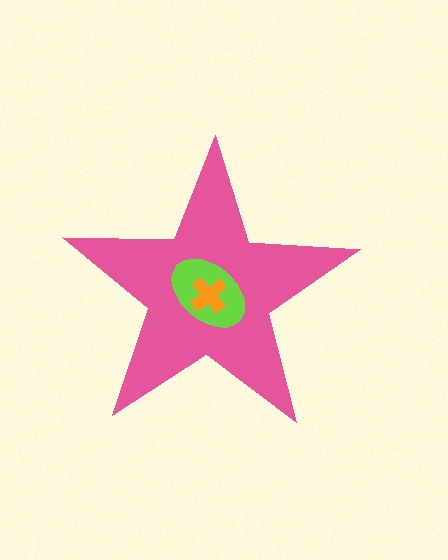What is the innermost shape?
The orange cross.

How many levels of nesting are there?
3.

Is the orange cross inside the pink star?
Yes.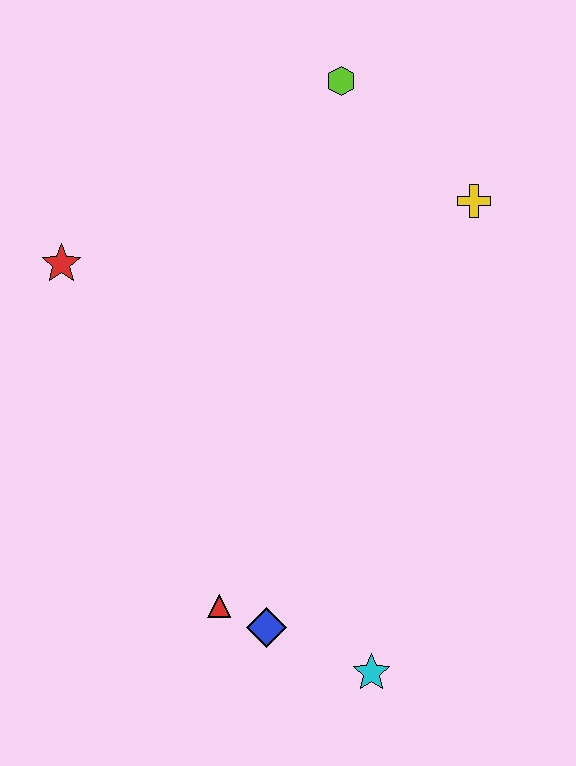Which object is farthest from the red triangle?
The lime hexagon is farthest from the red triangle.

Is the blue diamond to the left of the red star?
No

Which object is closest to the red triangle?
The blue diamond is closest to the red triangle.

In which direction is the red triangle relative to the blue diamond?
The red triangle is to the left of the blue diamond.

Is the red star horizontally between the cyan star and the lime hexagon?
No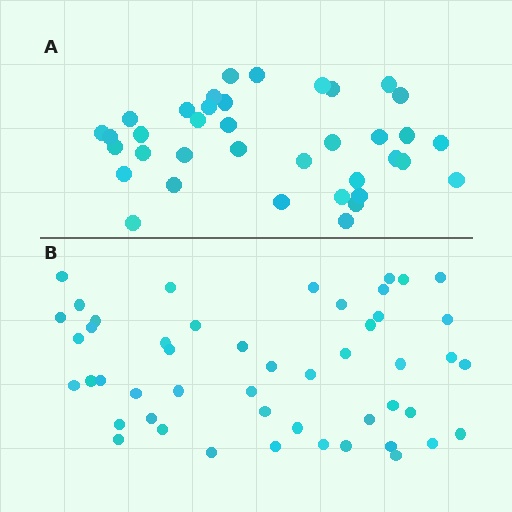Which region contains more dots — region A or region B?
Region B (the bottom region) has more dots.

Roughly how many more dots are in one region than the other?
Region B has roughly 12 or so more dots than region A.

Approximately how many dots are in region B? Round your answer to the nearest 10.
About 50 dots. (The exact count is 49, which rounds to 50.)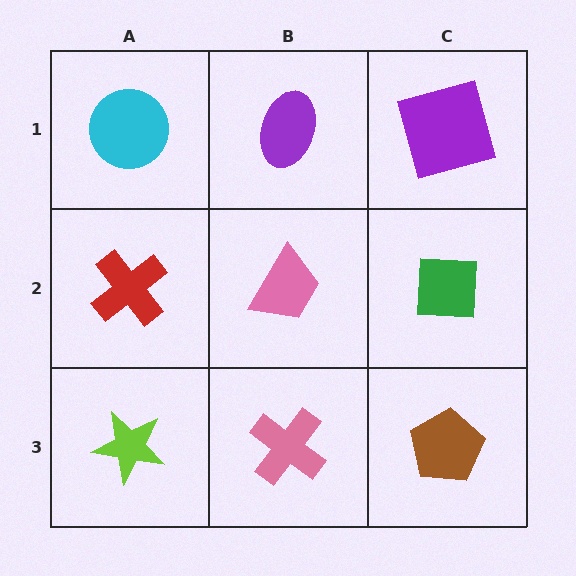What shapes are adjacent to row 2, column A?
A cyan circle (row 1, column A), a lime star (row 3, column A), a pink trapezoid (row 2, column B).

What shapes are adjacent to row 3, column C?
A green square (row 2, column C), a pink cross (row 3, column B).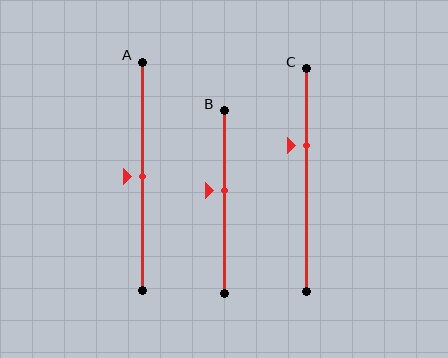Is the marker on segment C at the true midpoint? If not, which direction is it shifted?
No, the marker on segment C is shifted upward by about 16% of the segment length.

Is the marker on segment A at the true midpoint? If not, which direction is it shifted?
Yes, the marker on segment A is at the true midpoint.